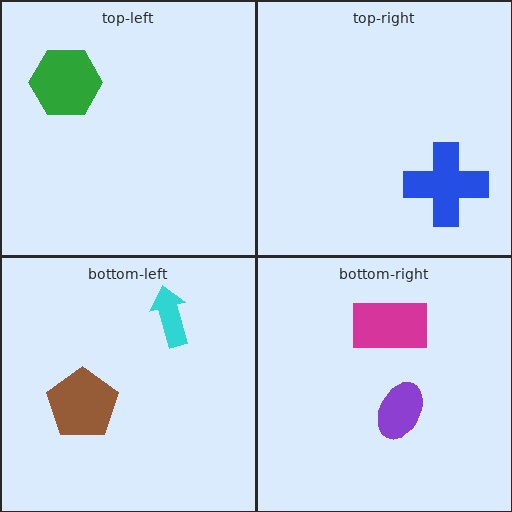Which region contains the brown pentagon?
The bottom-left region.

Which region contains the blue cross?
The top-right region.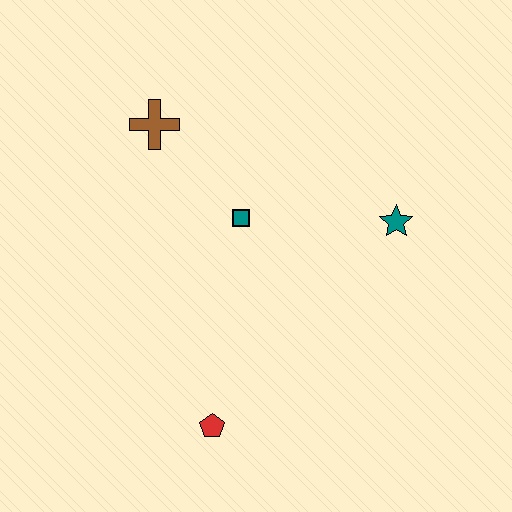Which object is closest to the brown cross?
The teal square is closest to the brown cross.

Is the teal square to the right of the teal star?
No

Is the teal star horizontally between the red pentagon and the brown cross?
No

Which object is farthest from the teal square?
The red pentagon is farthest from the teal square.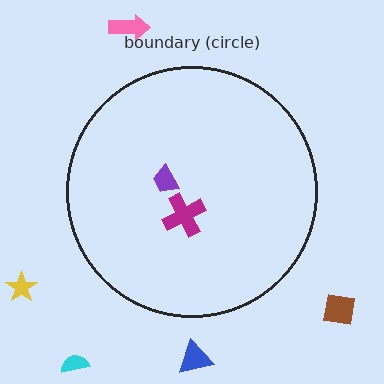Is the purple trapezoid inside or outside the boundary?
Inside.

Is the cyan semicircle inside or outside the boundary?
Outside.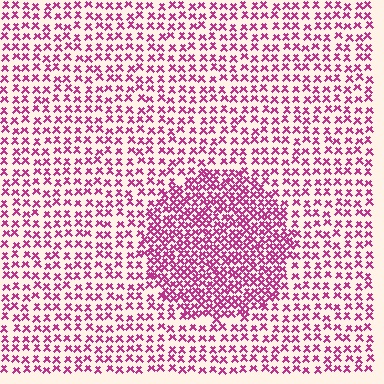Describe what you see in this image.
The image contains small magenta elements arranged at two different densities. A circle-shaped region is visible where the elements are more densely packed than the surrounding area.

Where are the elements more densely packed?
The elements are more densely packed inside the circle boundary.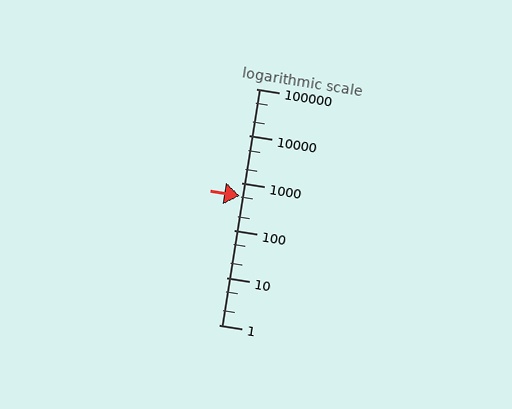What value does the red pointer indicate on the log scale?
The pointer indicates approximately 550.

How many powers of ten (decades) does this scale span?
The scale spans 5 decades, from 1 to 100000.